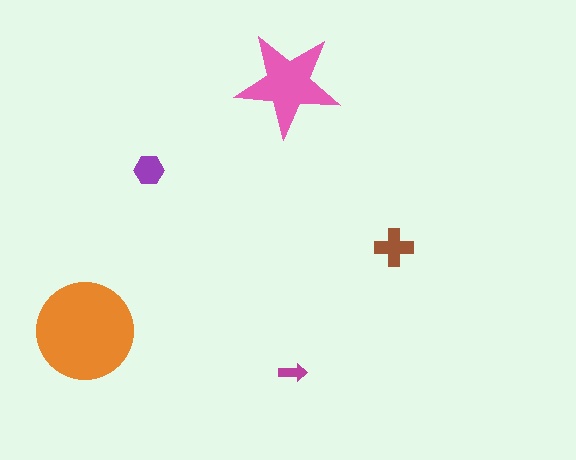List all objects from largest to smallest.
The orange circle, the pink star, the brown cross, the purple hexagon, the magenta arrow.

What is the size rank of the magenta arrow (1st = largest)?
5th.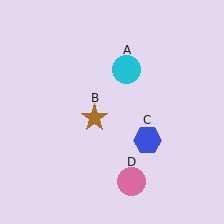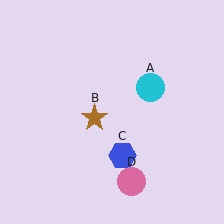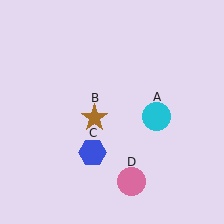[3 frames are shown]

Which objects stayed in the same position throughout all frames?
Brown star (object B) and pink circle (object D) remained stationary.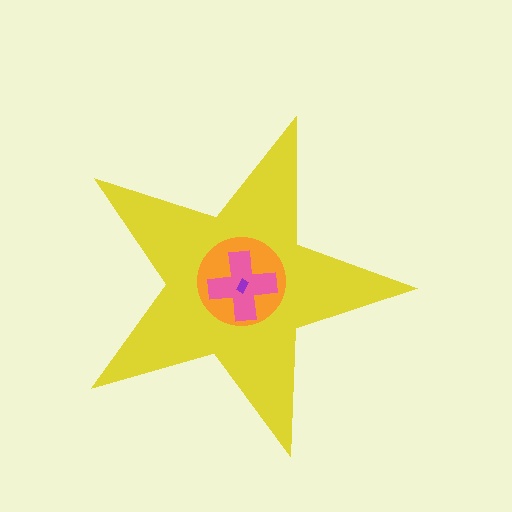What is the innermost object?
The purple rectangle.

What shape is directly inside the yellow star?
The orange circle.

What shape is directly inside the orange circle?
The pink cross.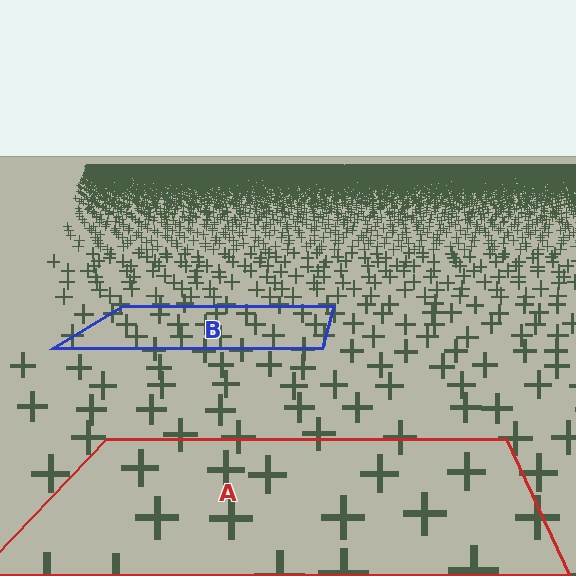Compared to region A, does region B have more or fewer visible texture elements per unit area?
Region B has more texture elements per unit area — they are packed more densely because it is farther away.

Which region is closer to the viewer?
Region A is closer. The texture elements there are larger and more spread out.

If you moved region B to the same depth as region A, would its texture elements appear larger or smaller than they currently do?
They would appear larger. At a closer depth, the same texture elements are projected at a bigger on-screen size.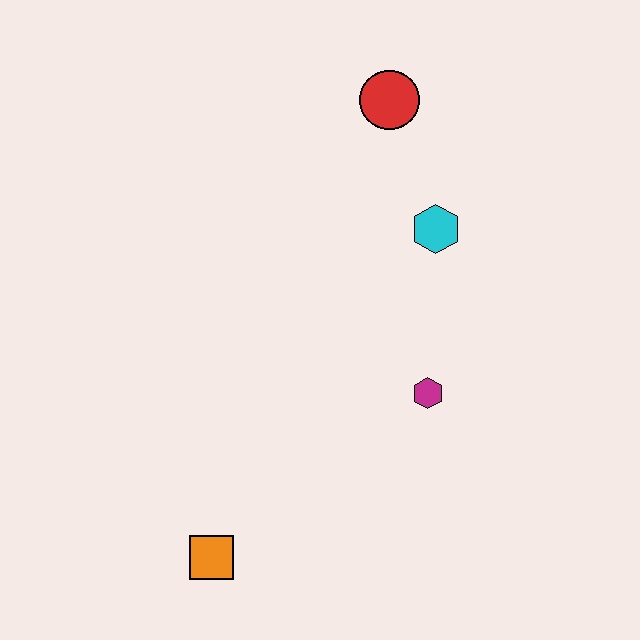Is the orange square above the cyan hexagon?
No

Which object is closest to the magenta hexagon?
The cyan hexagon is closest to the magenta hexagon.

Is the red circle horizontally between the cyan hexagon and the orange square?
Yes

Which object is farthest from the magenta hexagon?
The red circle is farthest from the magenta hexagon.